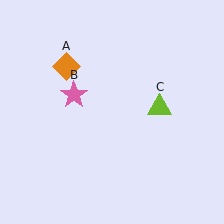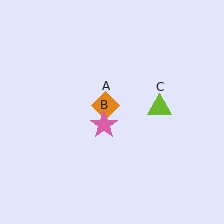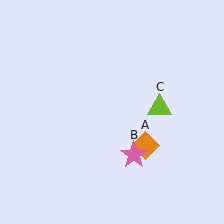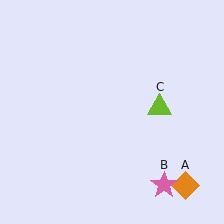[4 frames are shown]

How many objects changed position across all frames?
2 objects changed position: orange diamond (object A), pink star (object B).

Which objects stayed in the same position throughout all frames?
Lime triangle (object C) remained stationary.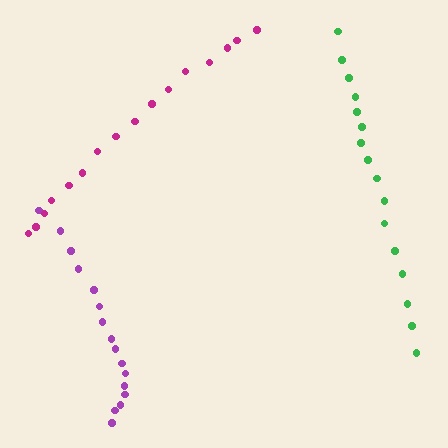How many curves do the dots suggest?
There are 3 distinct paths.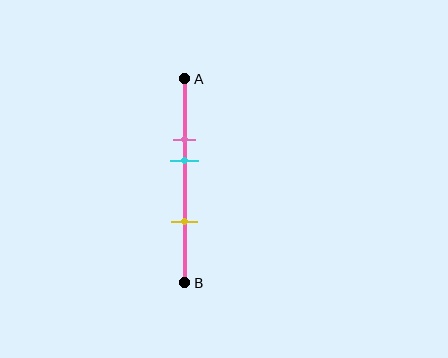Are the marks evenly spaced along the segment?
No, the marks are not evenly spaced.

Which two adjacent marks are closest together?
The pink and cyan marks are the closest adjacent pair.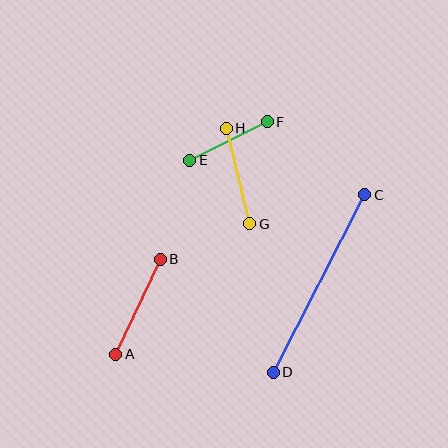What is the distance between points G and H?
The distance is approximately 98 pixels.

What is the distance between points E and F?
The distance is approximately 86 pixels.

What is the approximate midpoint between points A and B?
The midpoint is at approximately (138, 307) pixels.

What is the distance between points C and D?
The distance is approximately 200 pixels.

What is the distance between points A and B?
The distance is approximately 105 pixels.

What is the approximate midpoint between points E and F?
The midpoint is at approximately (228, 141) pixels.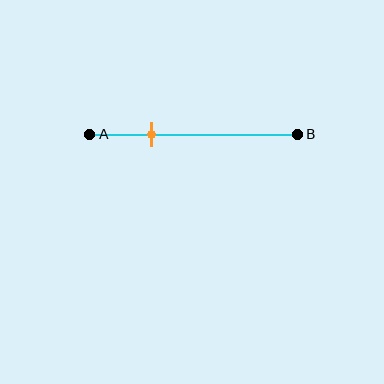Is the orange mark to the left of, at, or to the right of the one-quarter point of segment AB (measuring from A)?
The orange mark is to the right of the one-quarter point of segment AB.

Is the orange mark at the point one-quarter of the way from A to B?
No, the mark is at about 30% from A, not at the 25% one-quarter point.